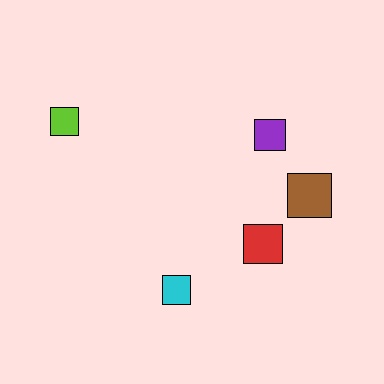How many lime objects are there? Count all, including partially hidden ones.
There is 1 lime object.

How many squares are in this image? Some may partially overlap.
There are 5 squares.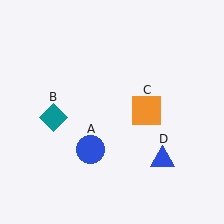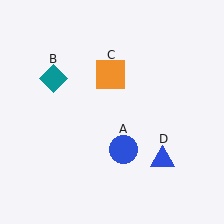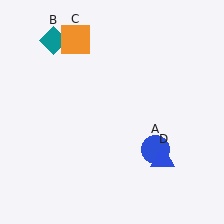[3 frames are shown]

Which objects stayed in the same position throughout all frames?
Blue triangle (object D) remained stationary.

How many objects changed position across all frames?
3 objects changed position: blue circle (object A), teal diamond (object B), orange square (object C).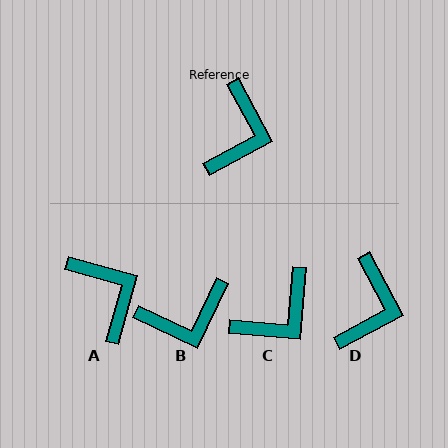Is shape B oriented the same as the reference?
No, it is off by about 54 degrees.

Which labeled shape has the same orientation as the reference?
D.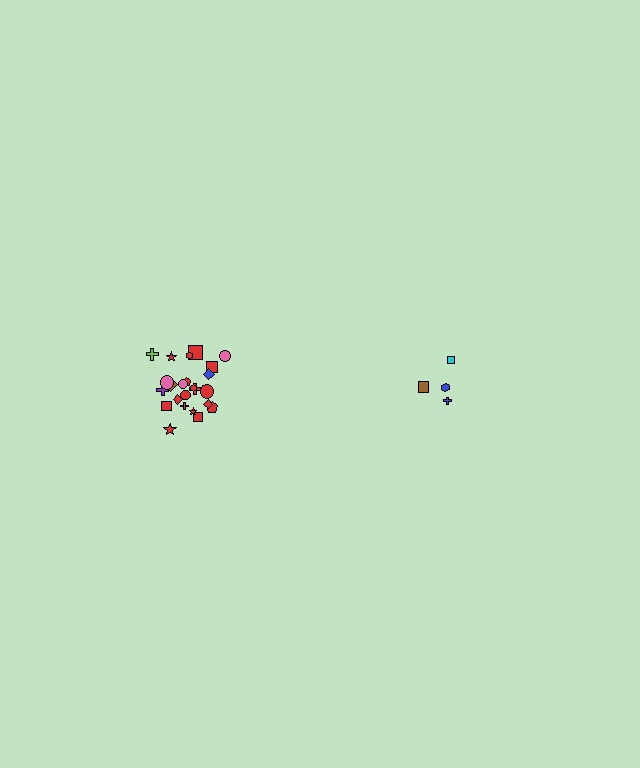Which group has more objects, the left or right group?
The left group.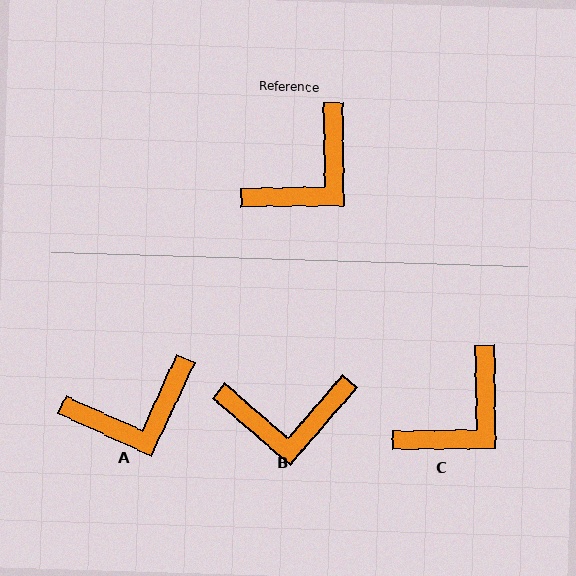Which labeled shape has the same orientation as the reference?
C.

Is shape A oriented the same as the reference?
No, it is off by about 25 degrees.